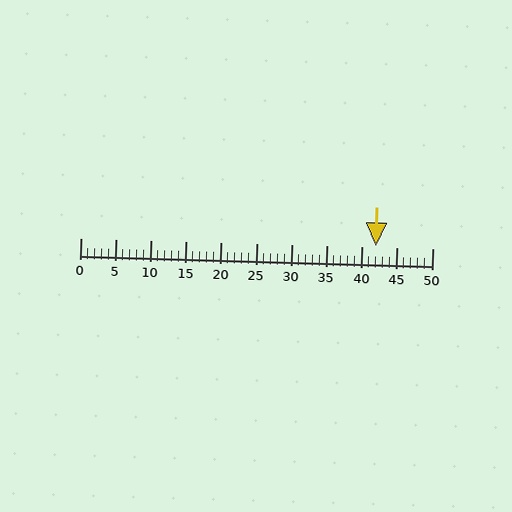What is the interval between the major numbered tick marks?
The major tick marks are spaced 5 units apart.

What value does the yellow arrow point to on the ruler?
The yellow arrow points to approximately 42.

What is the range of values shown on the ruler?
The ruler shows values from 0 to 50.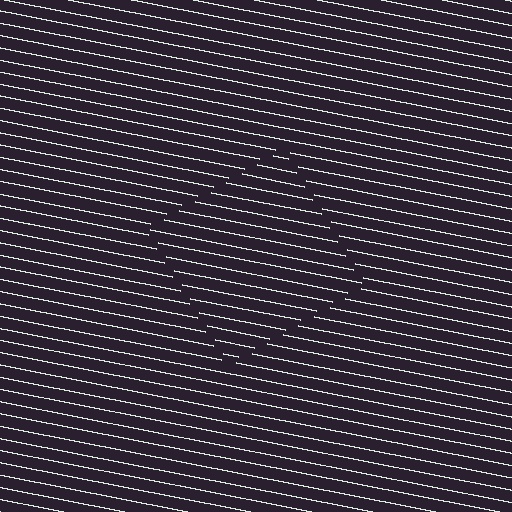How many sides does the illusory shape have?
4 sides — the line-ends trace a square.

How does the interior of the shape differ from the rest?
The interior of the shape contains the same grating, shifted by half a period — the contour is defined by the phase discontinuity where line-ends from the inner and outer gratings abut.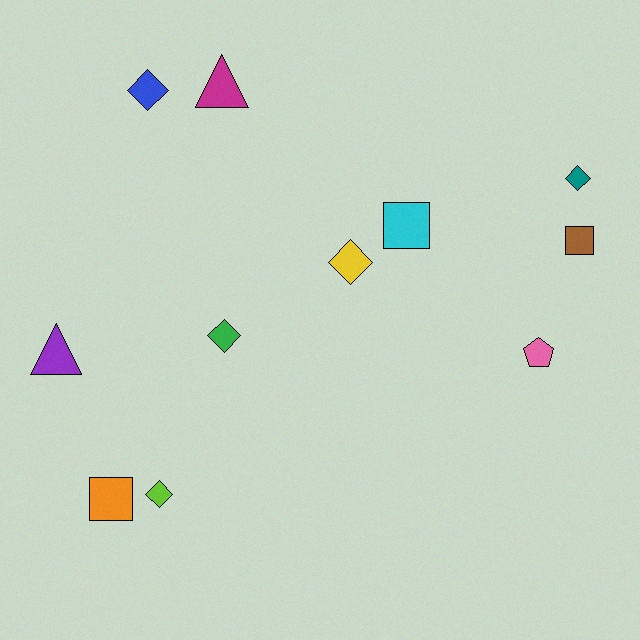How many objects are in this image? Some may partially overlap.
There are 11 objects.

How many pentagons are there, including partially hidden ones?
There is 1 pentagon.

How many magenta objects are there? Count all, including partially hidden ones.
There is 1 magenta object.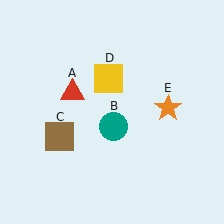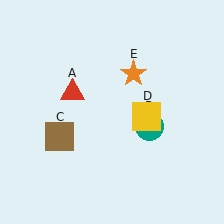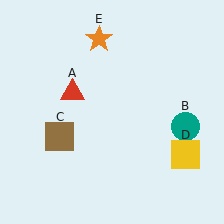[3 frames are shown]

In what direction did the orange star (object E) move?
The orange star (object E) moved up and to the left.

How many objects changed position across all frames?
3 objects changed position: teal circle (object B), yellow square (object D), orange star (object E).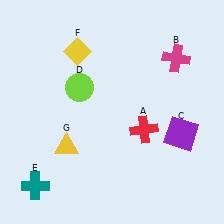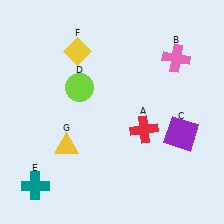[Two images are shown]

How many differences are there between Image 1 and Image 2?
There is 1 difference between the two images.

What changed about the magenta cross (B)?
In Image 1, B is magenta. In Image 2, it changed to pink.